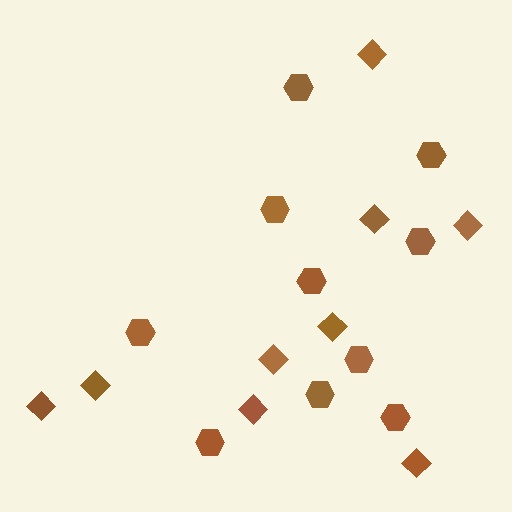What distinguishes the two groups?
There are 2 groups: one group of hexagons (10) and one group of diamonds (9).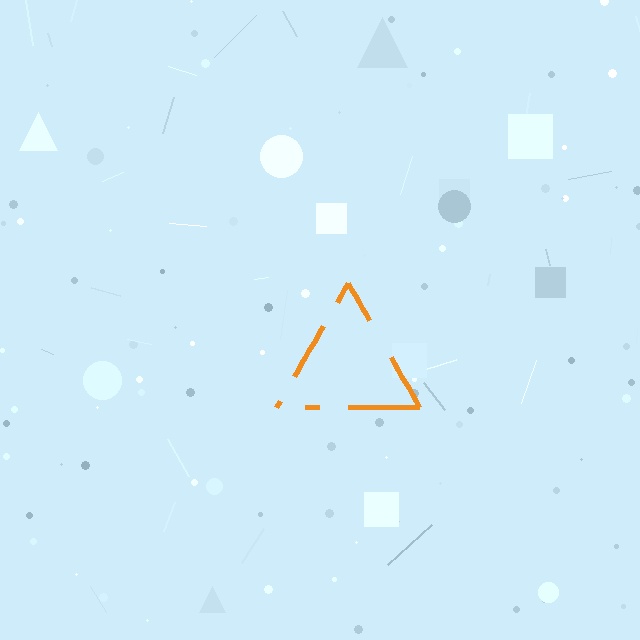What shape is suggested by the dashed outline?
The dashed outline suggests a triangle.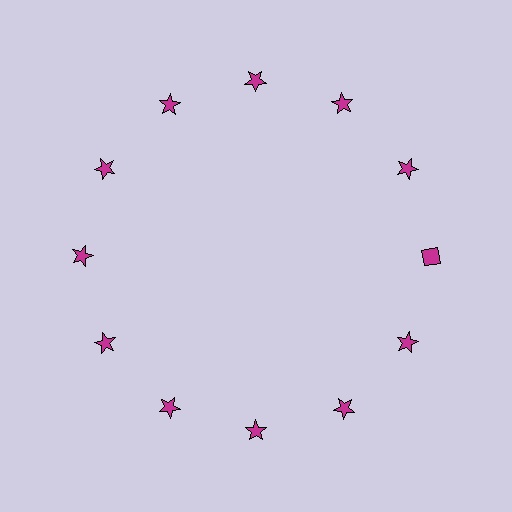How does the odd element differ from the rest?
It has a different shape: diamond instead of star.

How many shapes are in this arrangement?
There are 12 shapes arranged in a ring pattern.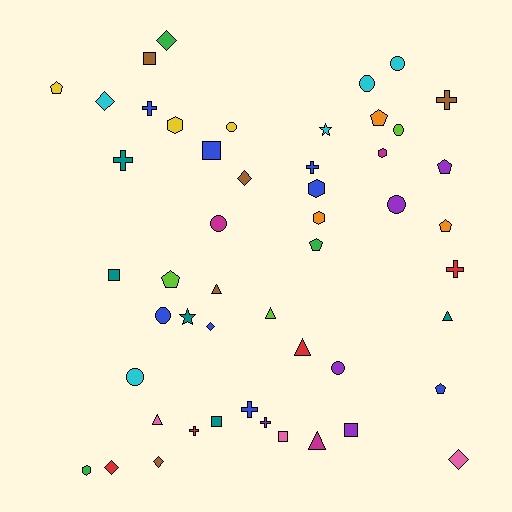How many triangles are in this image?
There are 6 triangles.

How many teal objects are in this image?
There are 5 teal objects.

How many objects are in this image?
There are 50 objects.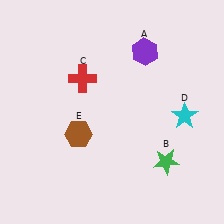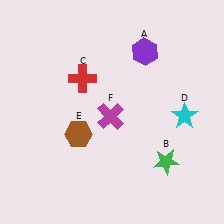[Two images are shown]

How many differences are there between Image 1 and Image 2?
There is 1 difference between the two images.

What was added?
A magenta cross (F) was added in Image 2.